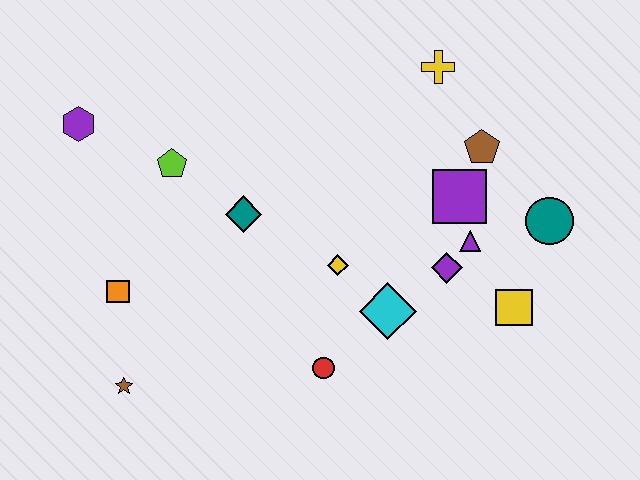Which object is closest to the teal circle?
The purple triangle is closest to the teal circle.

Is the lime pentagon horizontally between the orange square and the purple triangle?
Yes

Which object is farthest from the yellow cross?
The brown star is farthest from the yellow cross.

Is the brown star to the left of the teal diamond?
Yes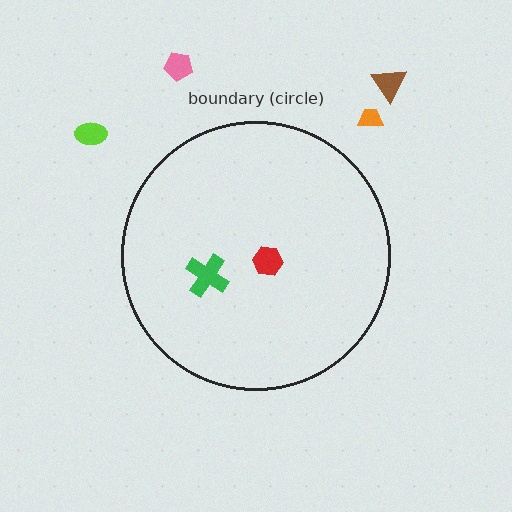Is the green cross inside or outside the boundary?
Inside.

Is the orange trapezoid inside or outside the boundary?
Outside.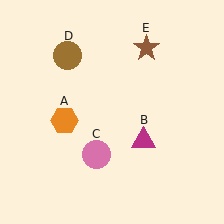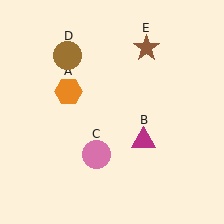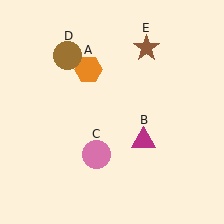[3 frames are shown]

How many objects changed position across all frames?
1 object changed position: orange hexagon (object A).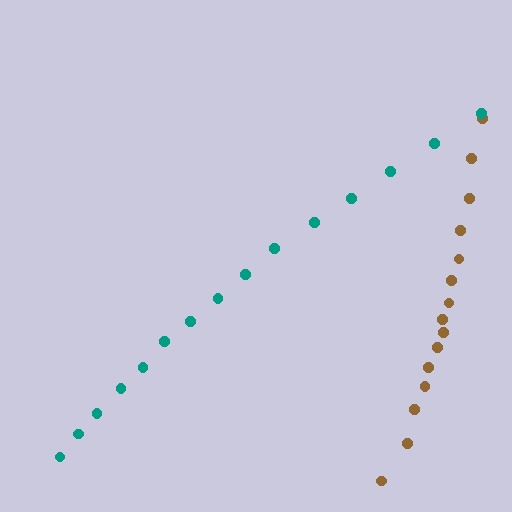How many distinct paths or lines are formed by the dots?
There are 2 distinct paths.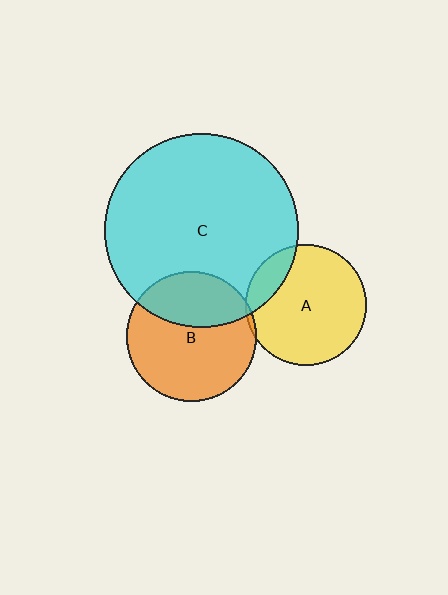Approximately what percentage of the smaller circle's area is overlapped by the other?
Approximately 5%.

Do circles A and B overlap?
Yes.